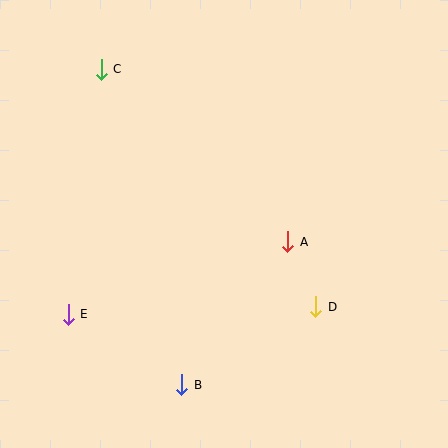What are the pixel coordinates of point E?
Point E is at (68, 314).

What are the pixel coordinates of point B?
Point B is at (182, 385).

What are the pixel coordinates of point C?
Point C is at (101, 69).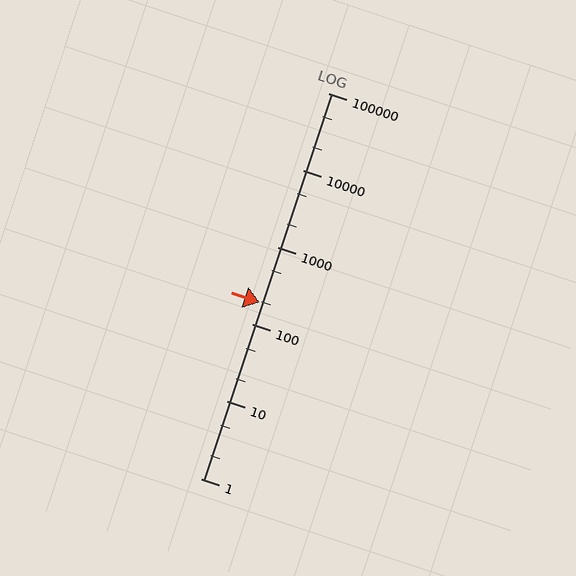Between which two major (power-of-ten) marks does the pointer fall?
The pointer is between 100 and 1000.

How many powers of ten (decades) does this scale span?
The scale spans 5 decades, from 1 to 100000.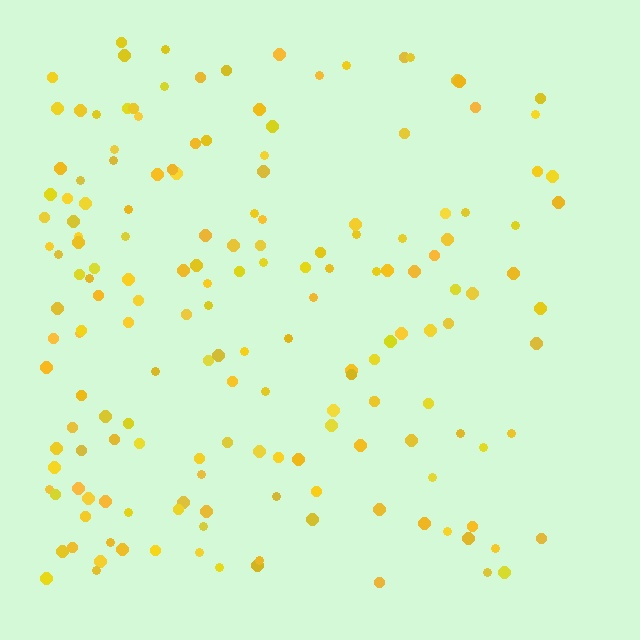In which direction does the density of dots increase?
From right to left, with the left side densest.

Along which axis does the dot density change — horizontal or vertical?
Horizontal.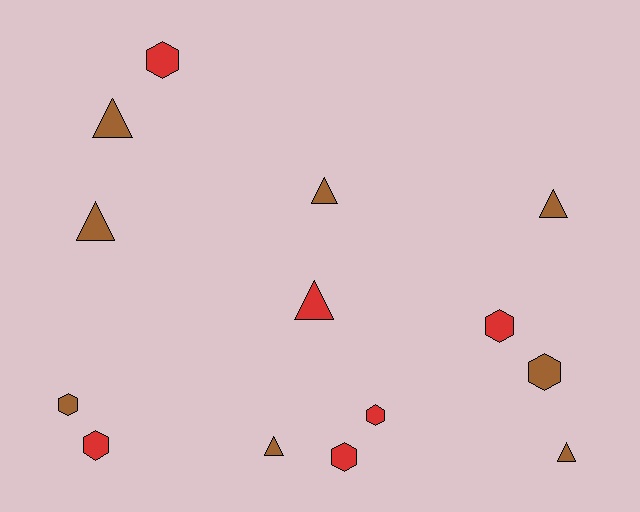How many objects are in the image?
There are 14 objects.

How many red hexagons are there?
There are 5 red hexagons.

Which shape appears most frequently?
Hexagon, with 7 objects.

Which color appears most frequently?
Brown, with 8 objects.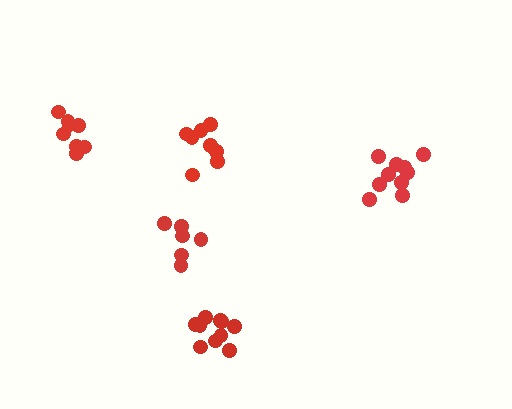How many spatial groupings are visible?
There are 5 spatial groupings.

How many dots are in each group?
Group 1: 10 dots, Group 2: 6 dots, Group 3: 8 dots, Group 4: 10 dots, Group 5: 8 dots (42 total).